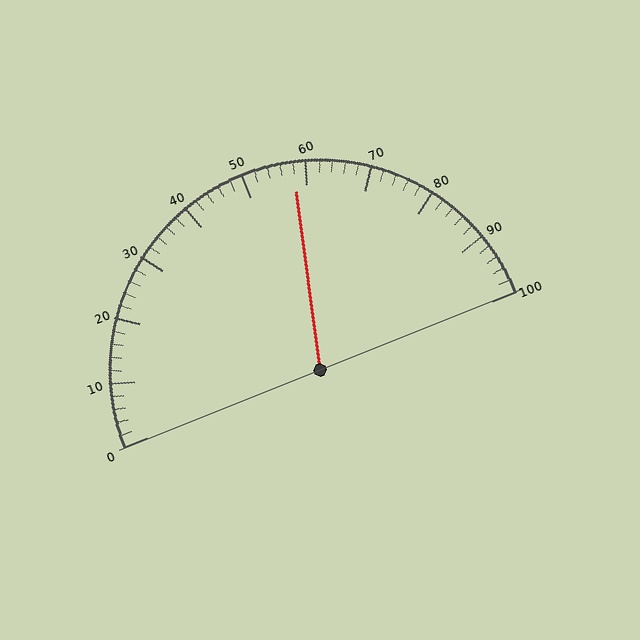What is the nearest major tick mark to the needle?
The nearest major tick mark is 60.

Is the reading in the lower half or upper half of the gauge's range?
The reading is in the upper half of the range (0 to 100).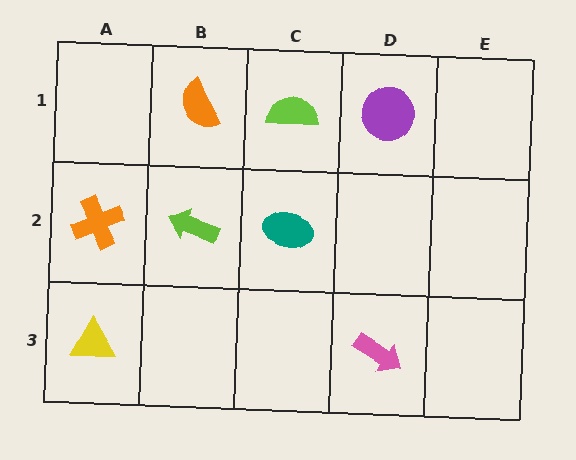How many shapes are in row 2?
3 shapes.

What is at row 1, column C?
A lime semicircle.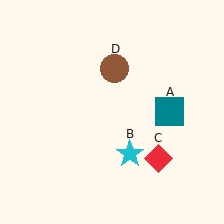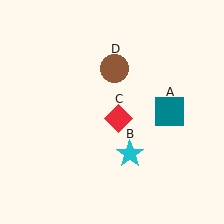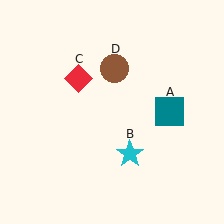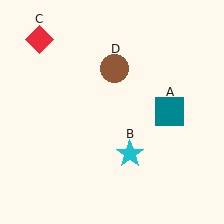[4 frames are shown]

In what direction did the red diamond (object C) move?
The red diamond (object C) moved up and to the left.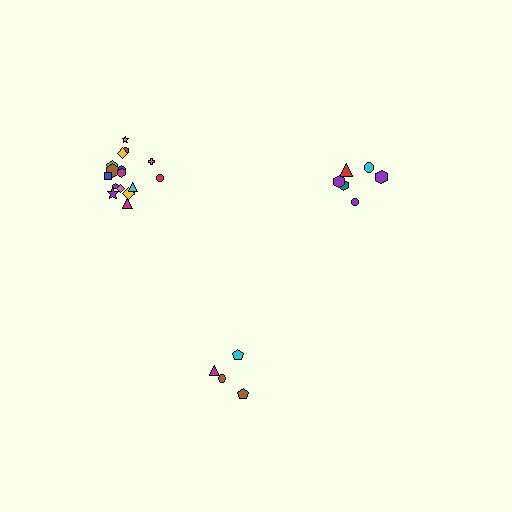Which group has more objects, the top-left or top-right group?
The top-left group.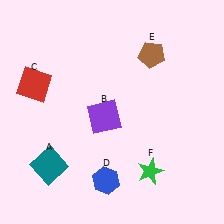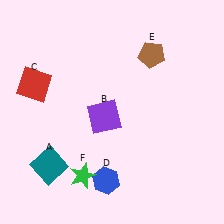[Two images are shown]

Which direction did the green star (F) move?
The green star (F) moved left.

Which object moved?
The green star (F) moved left.